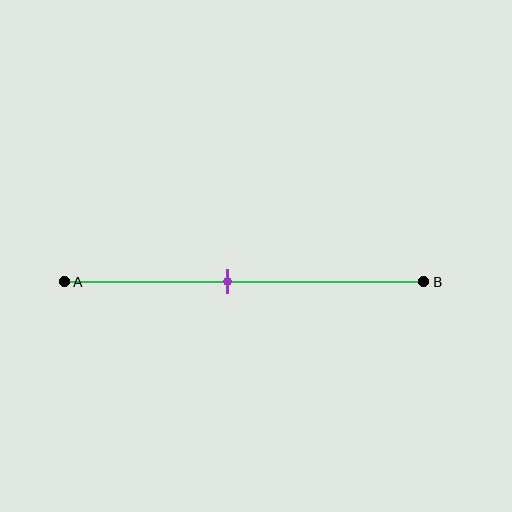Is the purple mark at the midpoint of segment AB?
No, the mark is at about 45% from A, not at the 50% midpoint.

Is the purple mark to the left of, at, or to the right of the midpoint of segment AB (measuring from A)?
The purple mark is to the left of the midpoint of segment AB.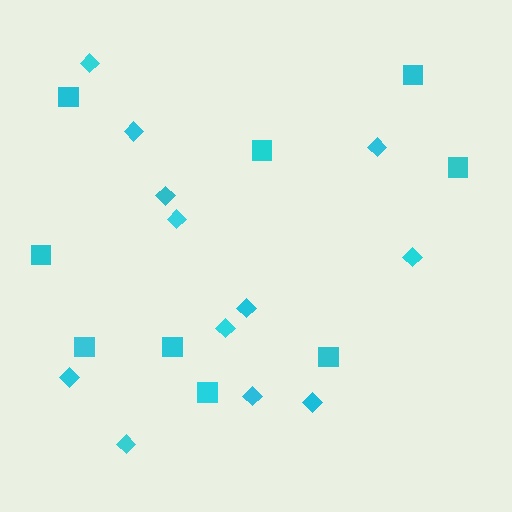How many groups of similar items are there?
There are 2 groups: one group of squares (9) and one group of diamonds (12).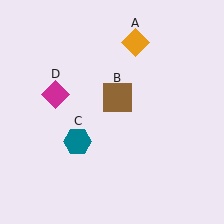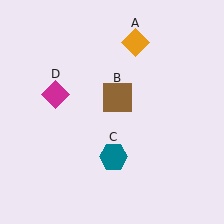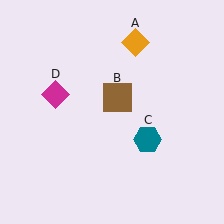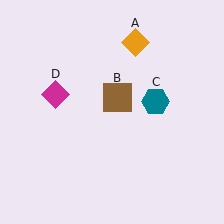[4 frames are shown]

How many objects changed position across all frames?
1 object changed position: teal hexagon (object C).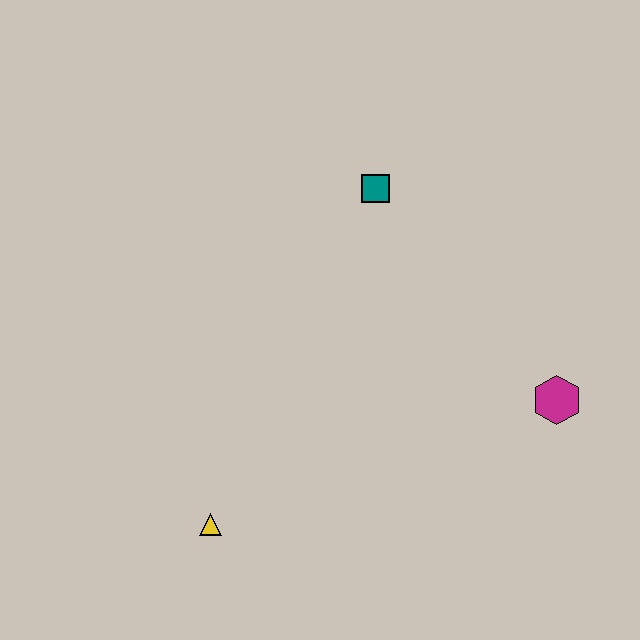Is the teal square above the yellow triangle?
Yes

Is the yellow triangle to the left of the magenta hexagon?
Yes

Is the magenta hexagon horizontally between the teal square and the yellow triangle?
No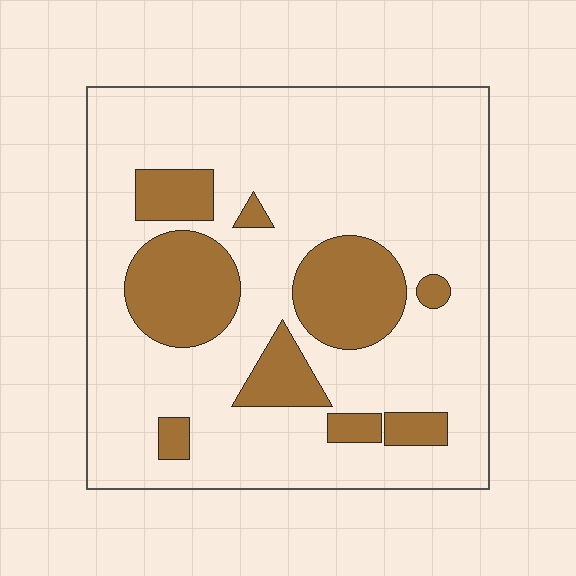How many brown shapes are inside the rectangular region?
9.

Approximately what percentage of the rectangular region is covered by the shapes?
Approximately 25%.